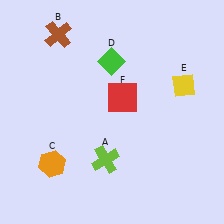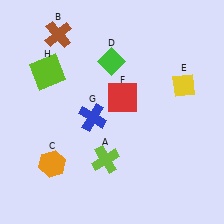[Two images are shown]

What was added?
A blue cross (G), a lime square (H) were added in Image 2.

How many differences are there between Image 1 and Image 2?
There are 2 differences between the two images.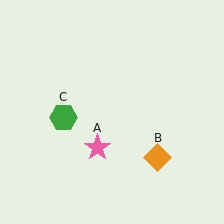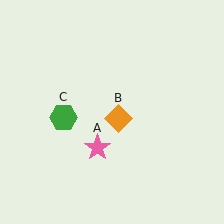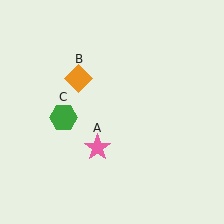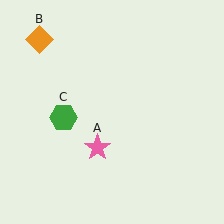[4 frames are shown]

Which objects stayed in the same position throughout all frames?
Pink star (object A) and green hexagon (object C) remained stationary.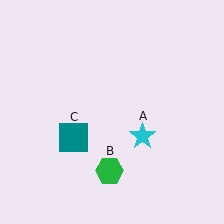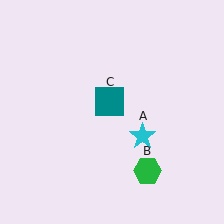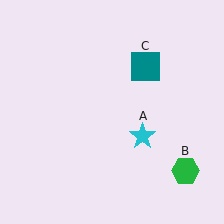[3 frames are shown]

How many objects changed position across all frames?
2 objects changed position: green hexagon (object B), teal square (object C).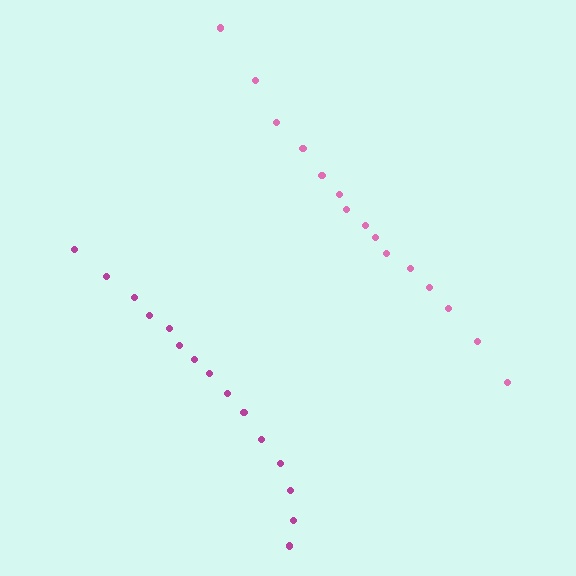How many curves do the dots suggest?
There are 2 distinct paths.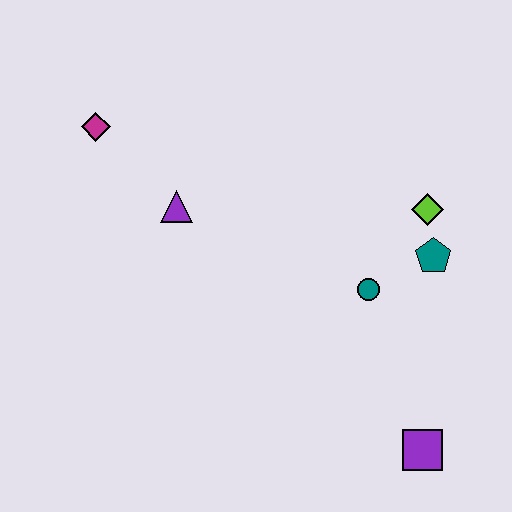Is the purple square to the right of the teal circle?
Yes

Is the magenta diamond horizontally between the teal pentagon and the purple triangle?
No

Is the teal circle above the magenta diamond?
No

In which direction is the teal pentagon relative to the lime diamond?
The teal pentagon is below the lime diamond.